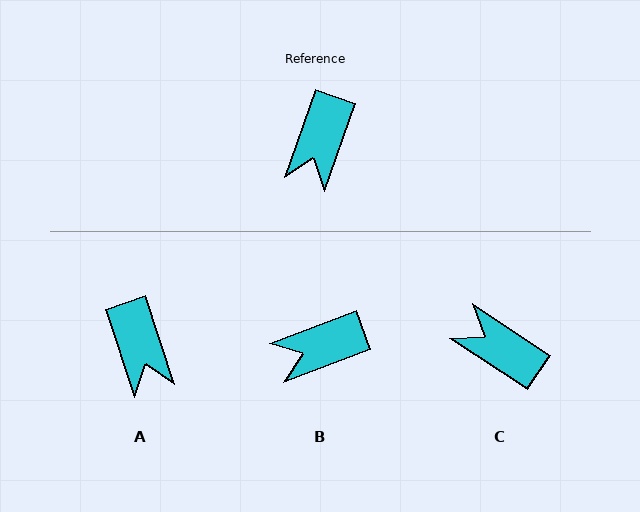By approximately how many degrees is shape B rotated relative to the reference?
Approximately 50 degrees clockwise.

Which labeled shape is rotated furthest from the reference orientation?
C, about 104 degrees away.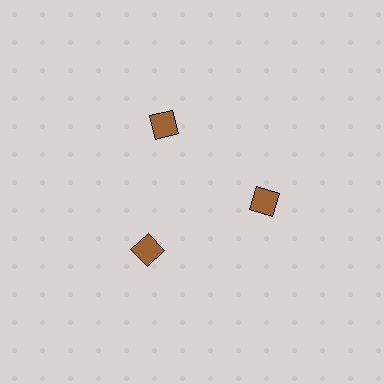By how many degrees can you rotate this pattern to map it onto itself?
The pattern maps onto itself every 120 degrees of rotation.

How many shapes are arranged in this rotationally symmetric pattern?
There are 3 shapes, arranged in 3 groups of 1.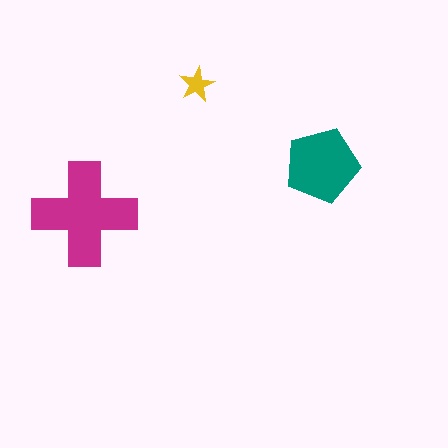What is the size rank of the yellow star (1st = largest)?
3rd.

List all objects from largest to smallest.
The magenta cross, the teal pentagon, the yellow star.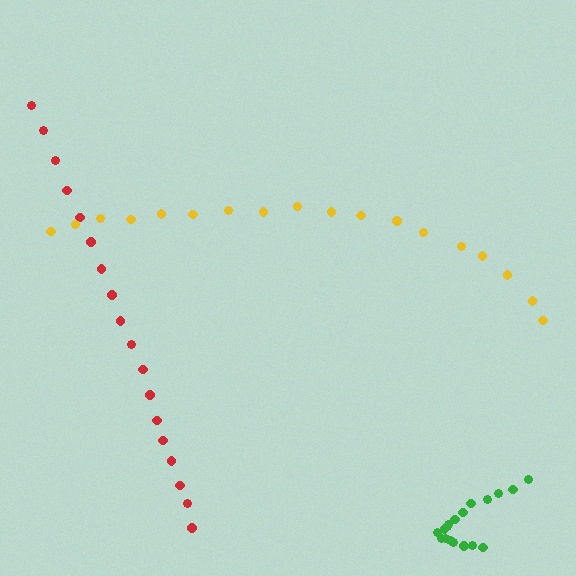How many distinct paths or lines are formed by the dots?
There are 3 distinct paths.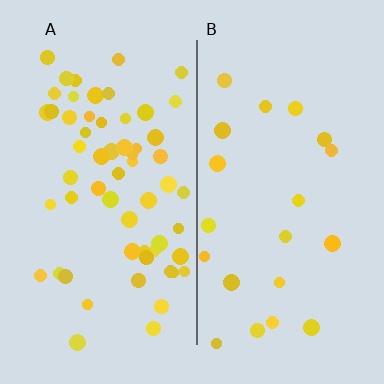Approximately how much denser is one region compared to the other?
Approximately 2.9× — region A over region B.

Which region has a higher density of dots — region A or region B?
A (the left).